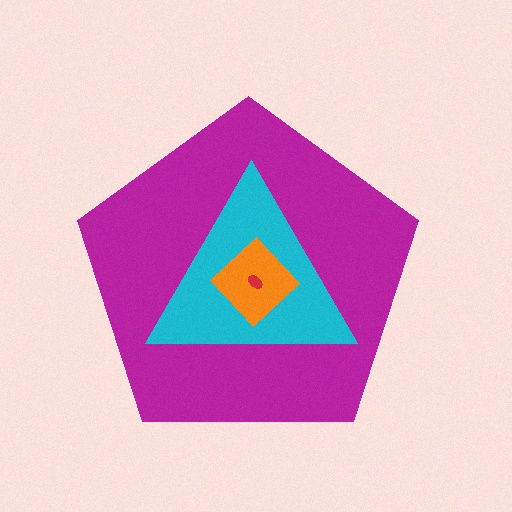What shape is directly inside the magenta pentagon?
The cyan triangle.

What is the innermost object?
The red ellipse.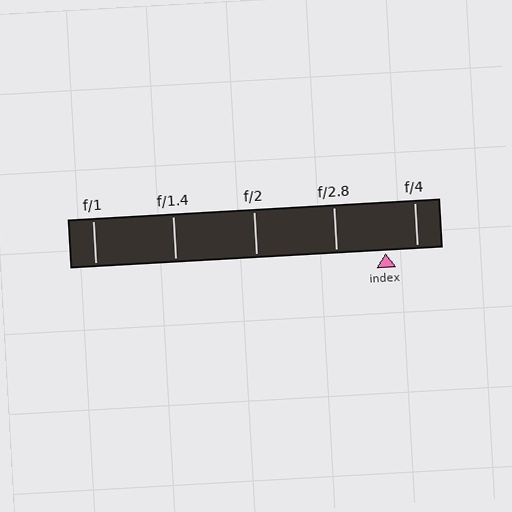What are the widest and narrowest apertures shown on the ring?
The widest aperture shown is f/1 and the narrowest is f/4.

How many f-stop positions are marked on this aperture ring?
There are 5 f-stop positions marked.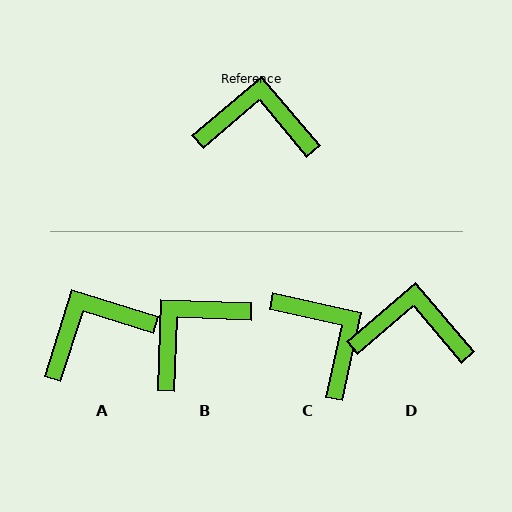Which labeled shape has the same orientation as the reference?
D.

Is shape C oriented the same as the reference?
No, it is off by about 53 degrees.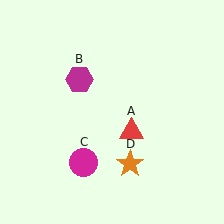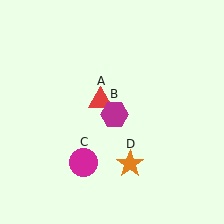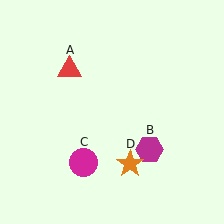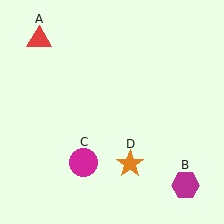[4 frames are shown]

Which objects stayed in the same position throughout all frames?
Magenta circle (object C) and orange star (object D) remained stationary.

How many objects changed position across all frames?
2 objects changed position: red triangle (object A), magenta hexagon (object B).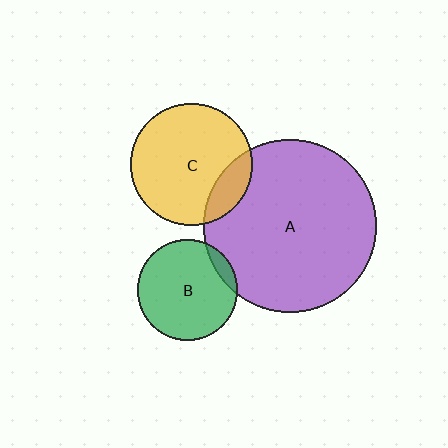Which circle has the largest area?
Circle A (purple).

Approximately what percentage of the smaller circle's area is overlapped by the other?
Approximately 10%.